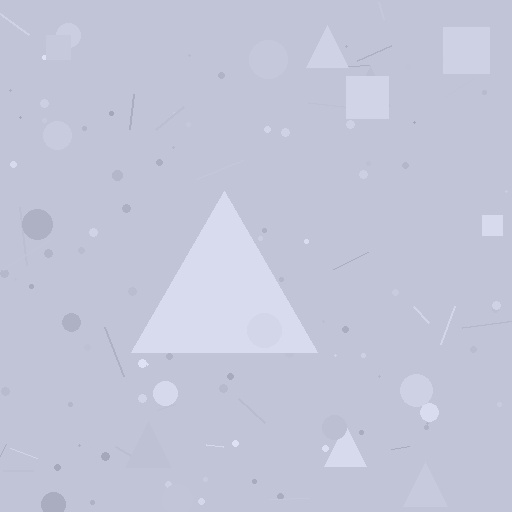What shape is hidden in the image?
A triangle is hidden in the image.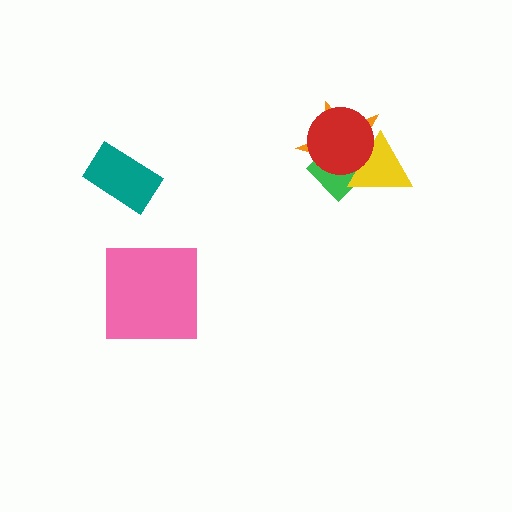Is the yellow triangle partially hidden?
Yes, it is partially covered by another shape.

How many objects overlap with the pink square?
0 objects overlap with the pink square.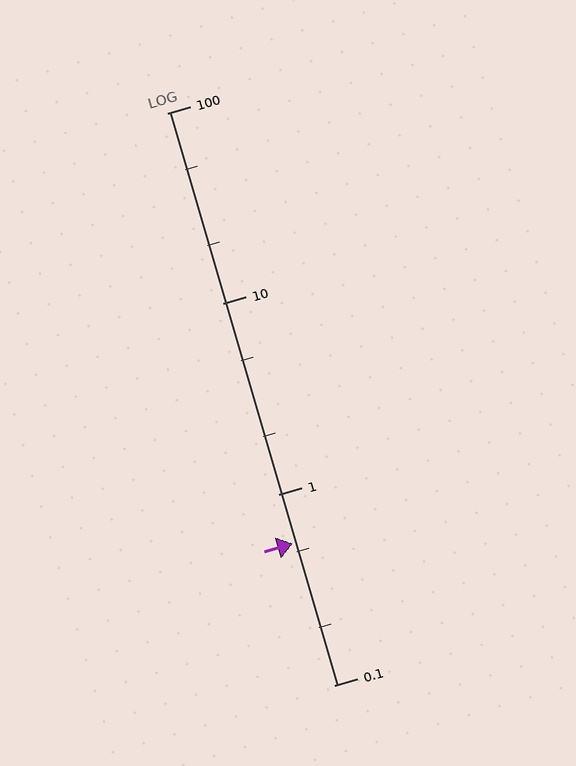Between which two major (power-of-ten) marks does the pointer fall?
The pointer is between 0.1 and 1.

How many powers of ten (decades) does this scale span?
The scale spans 3 decades, from 0.1 to 100.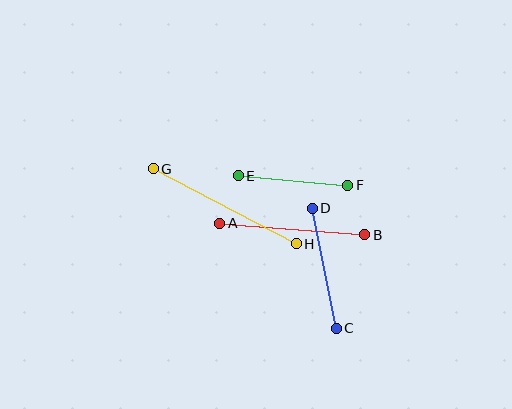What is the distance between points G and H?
The distance is approximately 162 pixels.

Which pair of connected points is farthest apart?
Points G and H are farthest apart.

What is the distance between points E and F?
The distance is approximately 110 pixels.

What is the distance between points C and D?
The distance is approximately 122 pixels.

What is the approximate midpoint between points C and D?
The midpoint is at approximately (324, 268) pixels.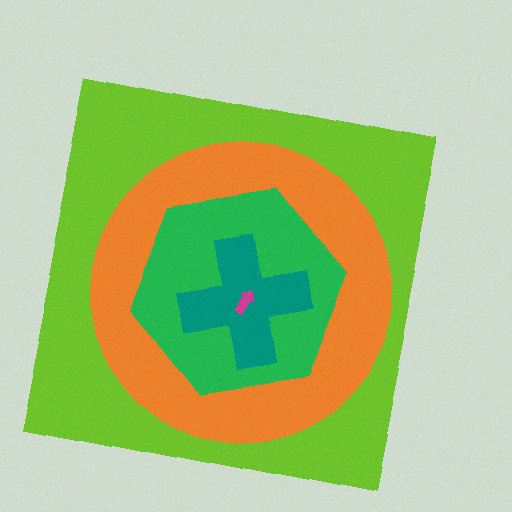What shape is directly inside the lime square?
The orange circle.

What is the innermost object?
The magenta arrow.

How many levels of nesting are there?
5.